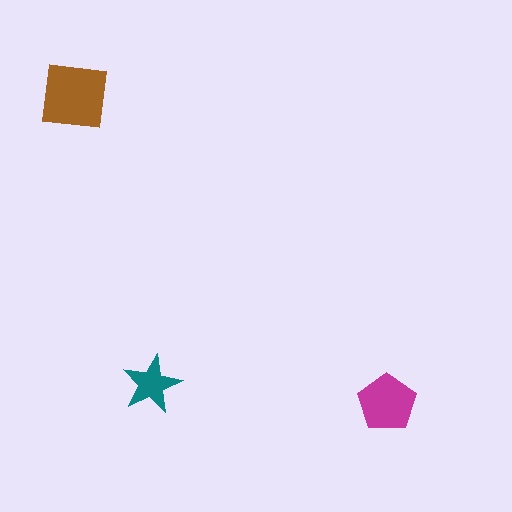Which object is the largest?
The brown square.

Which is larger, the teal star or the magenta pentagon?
The magenta pentagon.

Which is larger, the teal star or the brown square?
The brown square.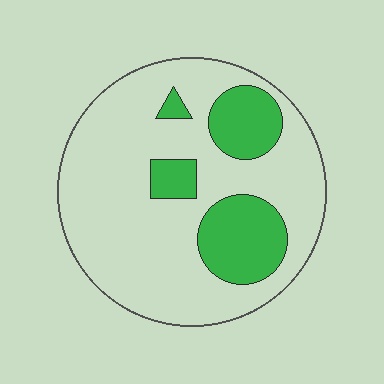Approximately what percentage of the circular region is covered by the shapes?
Approximately 25%.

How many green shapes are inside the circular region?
4.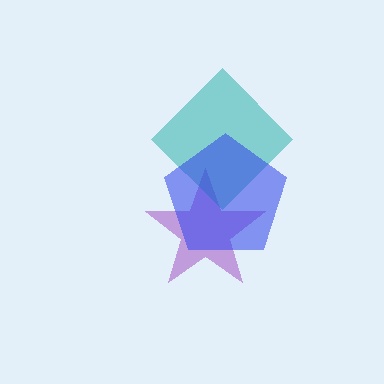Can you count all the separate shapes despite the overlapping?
Yes, there are 3 separate shapes.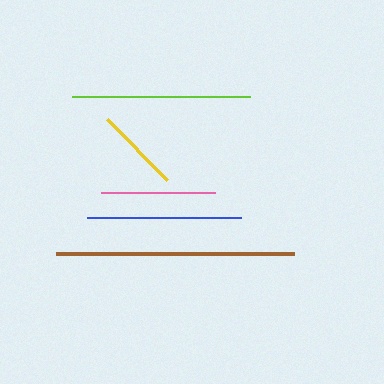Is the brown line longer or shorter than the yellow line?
The brown line is longer than the yellow line.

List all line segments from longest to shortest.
From longest to shortest: brown, lime, blue, pink, yellow.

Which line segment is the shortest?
The yellow line is the shortest at approximately 86 pixels.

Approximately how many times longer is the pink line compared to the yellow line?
The pink line is approximately 1.3 times the length of the yellow line.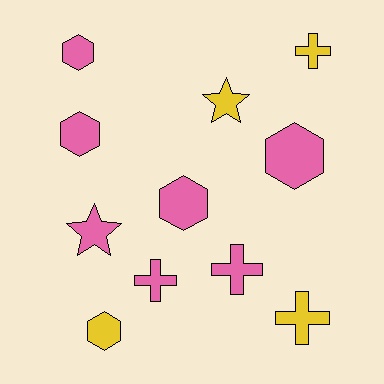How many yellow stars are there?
There is 1 yellow star.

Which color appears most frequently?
Pink, with 7 objects.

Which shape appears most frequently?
Hexagon, with 5 objects.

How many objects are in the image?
There are 11 objects.